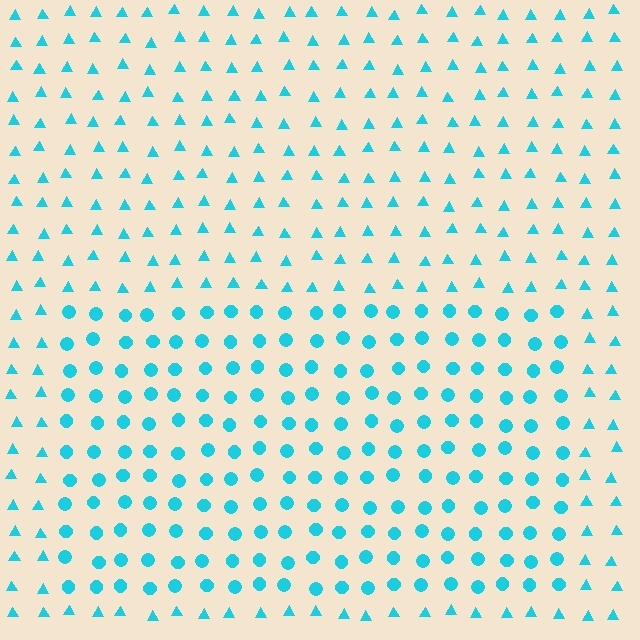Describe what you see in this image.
The image is filled with small cyan elements arranged in a uniform grid. A rectangle-shaped region contains circles, while the surrounding area contains triangles. The boundary is defined purely by the change in element shape.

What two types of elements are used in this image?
The image uses circles inside the rectangle region and triangles outside it.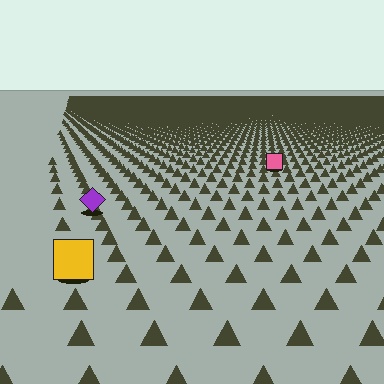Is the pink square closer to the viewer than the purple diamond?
No. The purple diamond is closer — you can tell from the texture gradient: the ground texture is coarser near it.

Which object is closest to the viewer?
The yellow square is closest. The texture marks near it are larger and more spread out.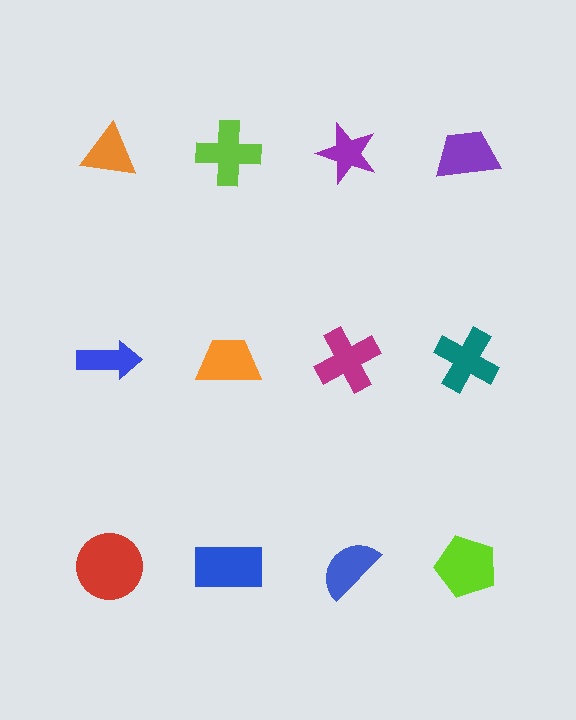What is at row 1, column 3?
A purple star.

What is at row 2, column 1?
A blue arrow.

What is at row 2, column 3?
A magenta cross.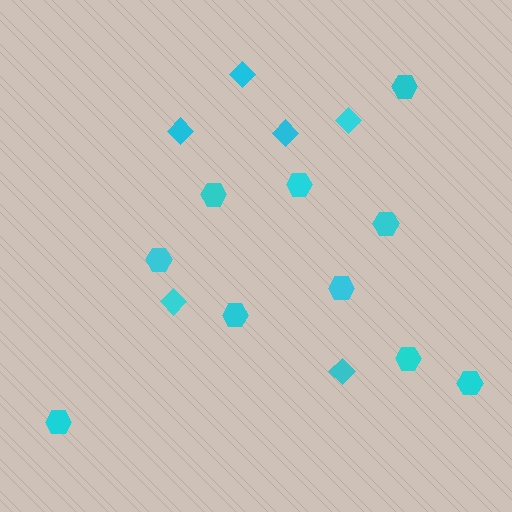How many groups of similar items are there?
There are 2 groups: one group of diamonds (6) and one group of hexagons (10).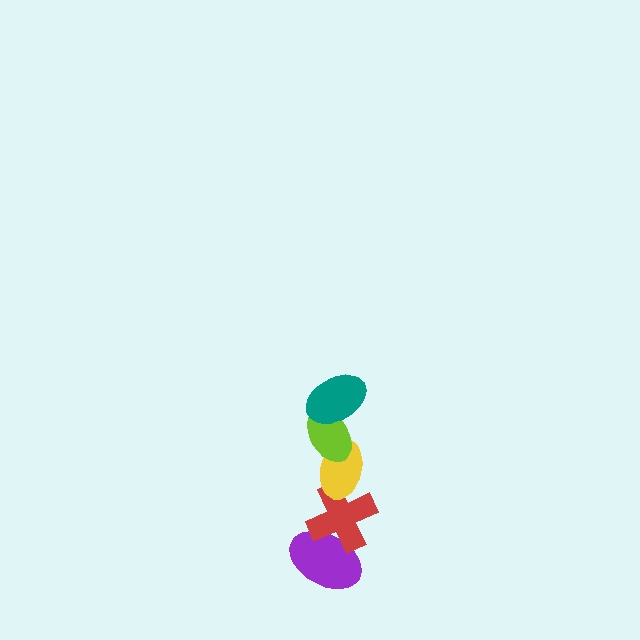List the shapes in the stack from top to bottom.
From top to bottom: the teal ellipse, the lime ellipse, the yellow ellipse, the red cross, the purple ellipse.